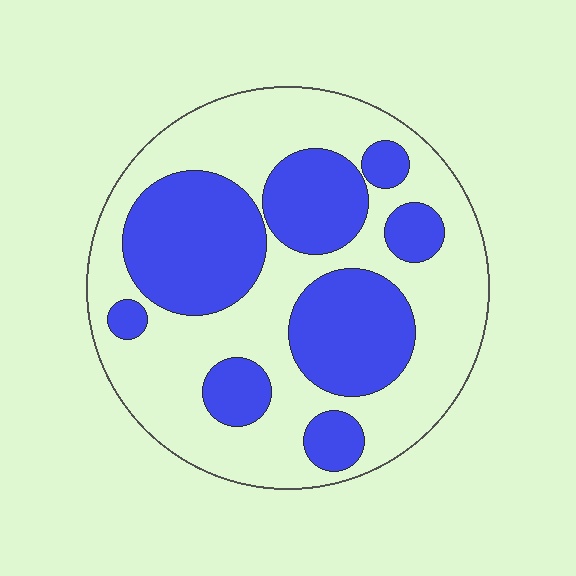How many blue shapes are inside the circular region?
8.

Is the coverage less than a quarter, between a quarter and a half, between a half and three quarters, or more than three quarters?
Between a quarter and a half.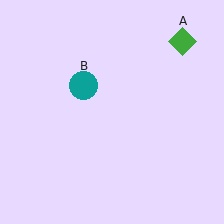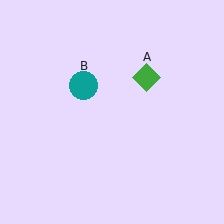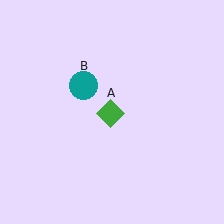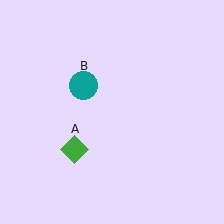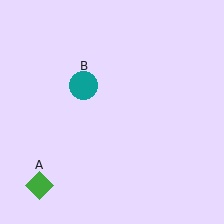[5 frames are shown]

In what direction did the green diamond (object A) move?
The green diamond (object A) moved down and to the left.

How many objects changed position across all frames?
1 object changed position: green diamond (object A).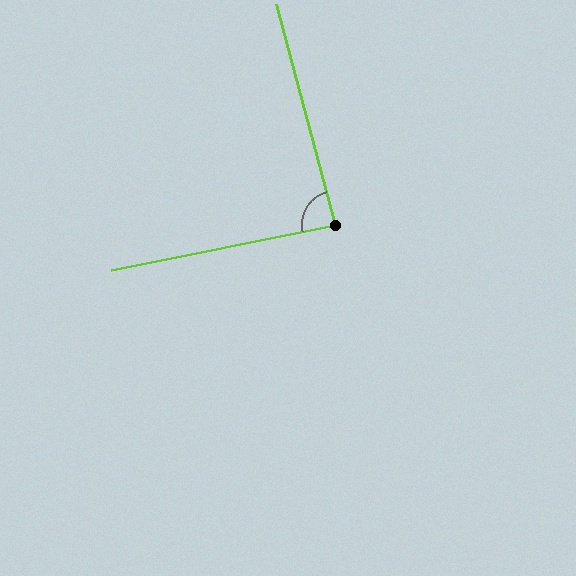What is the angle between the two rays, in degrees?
Approximately 86 degrees.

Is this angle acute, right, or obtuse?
It is approximately a right angle.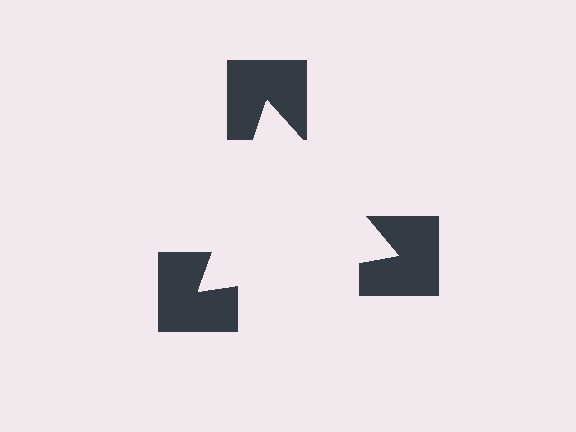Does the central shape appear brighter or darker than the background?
It typically appears slightly brighter than the background, even though no actual brightness change is drawn.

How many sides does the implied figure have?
3 sides.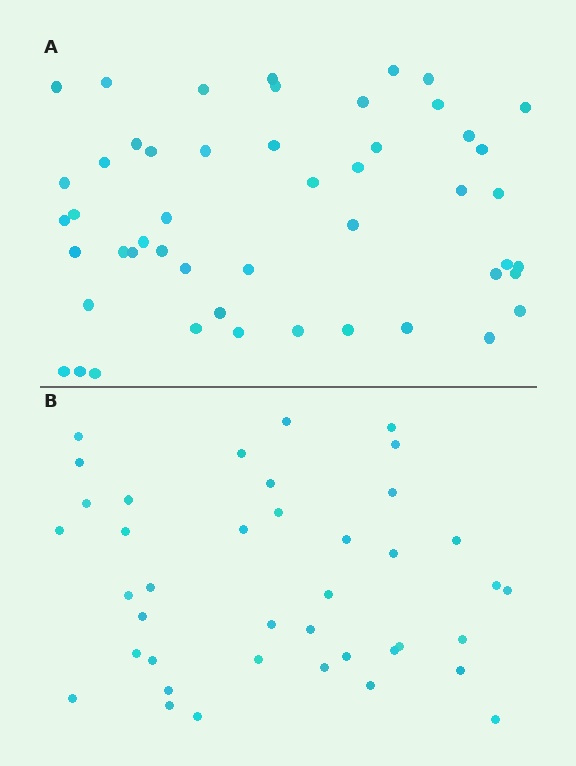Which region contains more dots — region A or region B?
Region A (the top region) has more dots.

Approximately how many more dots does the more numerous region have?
Region A has roughly 10 or so more dots than region B.